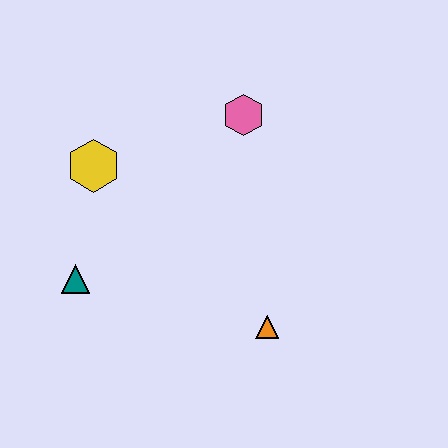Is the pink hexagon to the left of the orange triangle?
Yes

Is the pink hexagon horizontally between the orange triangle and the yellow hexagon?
Yes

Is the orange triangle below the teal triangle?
Yes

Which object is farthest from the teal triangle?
The pink hexagon is farthest from the teal triangle.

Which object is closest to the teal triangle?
The yellow hexagon is closest to the teal triangle.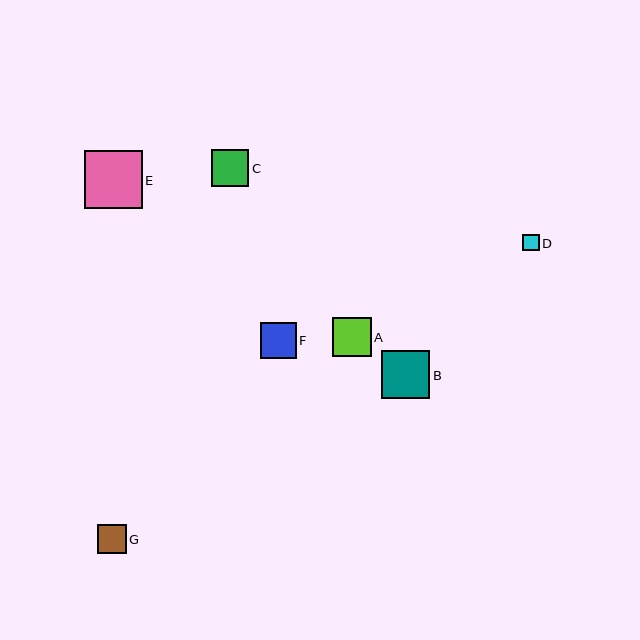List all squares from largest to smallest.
From largest to smallest: E, B, A, C, F, G, D.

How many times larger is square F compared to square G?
Square F is approximately 1.3 times the size of square G.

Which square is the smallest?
Square D is the smallest with a size of approximately 16 pixels.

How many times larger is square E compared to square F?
Square E is approximately 1.6 times the size of square F.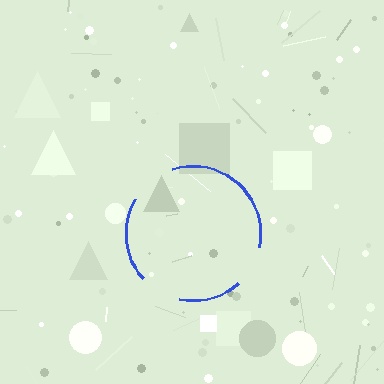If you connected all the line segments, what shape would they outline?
They would outline a circle.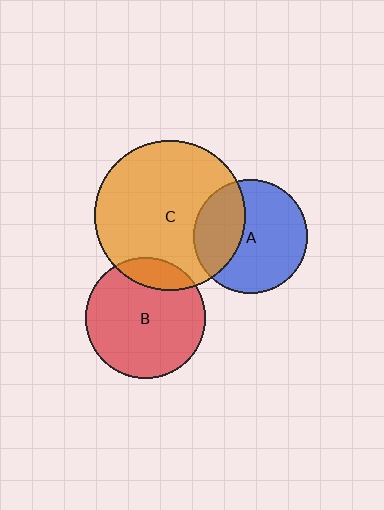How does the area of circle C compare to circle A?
Approximately 1.7 times.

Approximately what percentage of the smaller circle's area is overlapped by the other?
Approximately 35%.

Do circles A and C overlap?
Yes.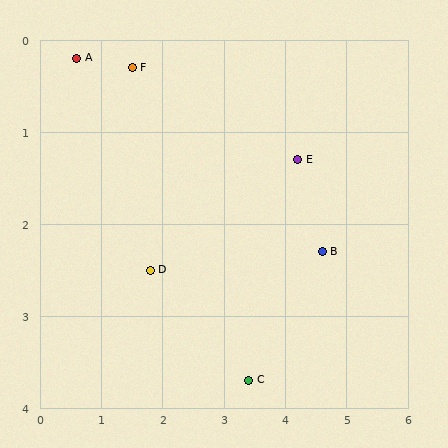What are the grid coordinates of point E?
Point E is at approximately (4.2, 1.3).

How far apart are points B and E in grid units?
Points B and E are about 1.1 grid units apart.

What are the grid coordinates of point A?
Point A is at approximately (0.6, 0.2).